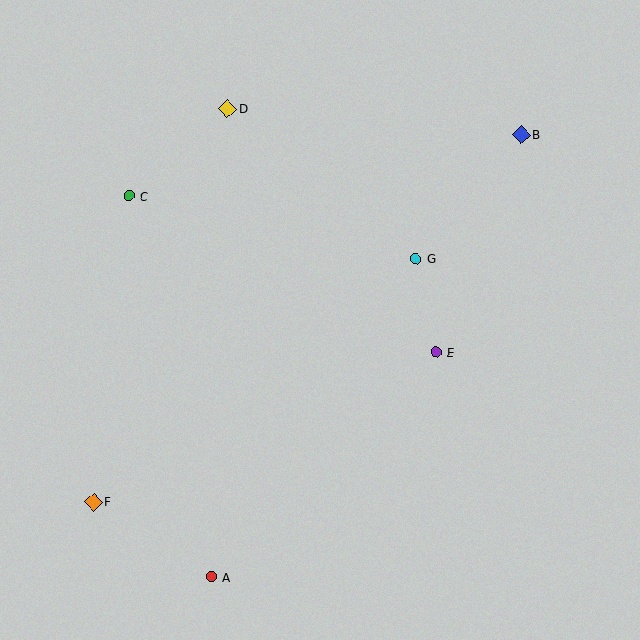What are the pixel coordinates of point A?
Point A is at (211, 577).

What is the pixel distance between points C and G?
The distance between C and G is 294 pixels.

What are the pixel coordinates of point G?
Point G is at (416, 259).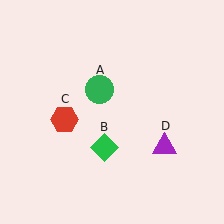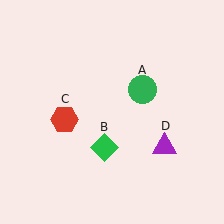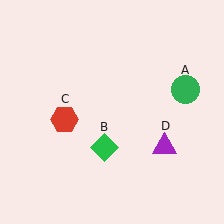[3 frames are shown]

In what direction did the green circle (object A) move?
The green circle (object A) moved right.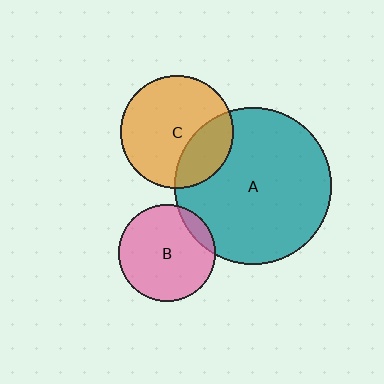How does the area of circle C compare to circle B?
Approximately 1.4 times.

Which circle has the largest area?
Circle A (teal).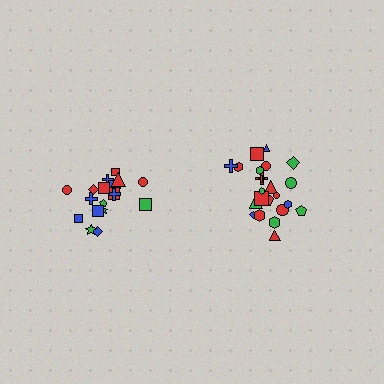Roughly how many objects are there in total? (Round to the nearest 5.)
Roughly 45 objects in total.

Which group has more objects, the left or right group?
The right group.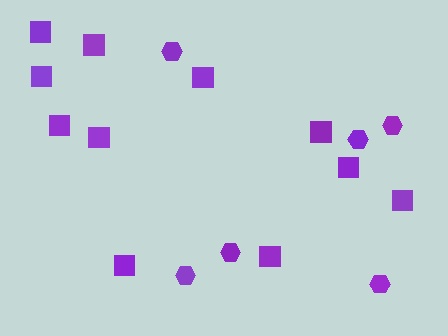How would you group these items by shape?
There are 2 groups: one group of squares (11) and one group of hexagons (6).